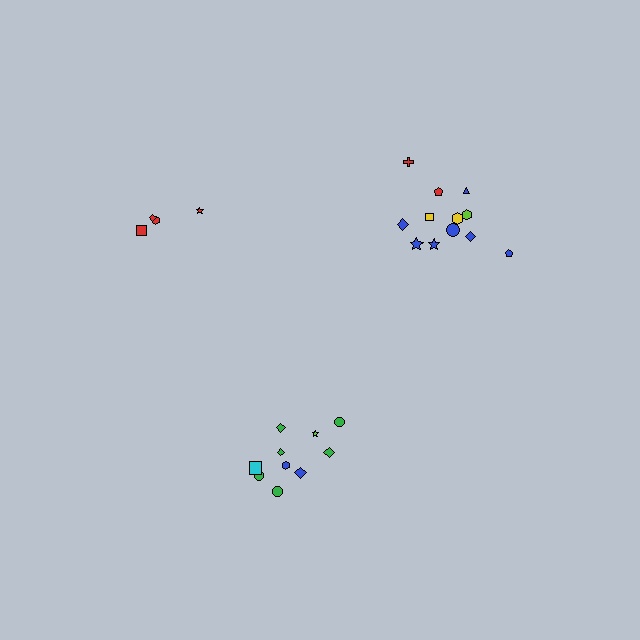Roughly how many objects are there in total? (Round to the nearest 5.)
Roughly 25 objects in total.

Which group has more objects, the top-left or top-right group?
The top-right group.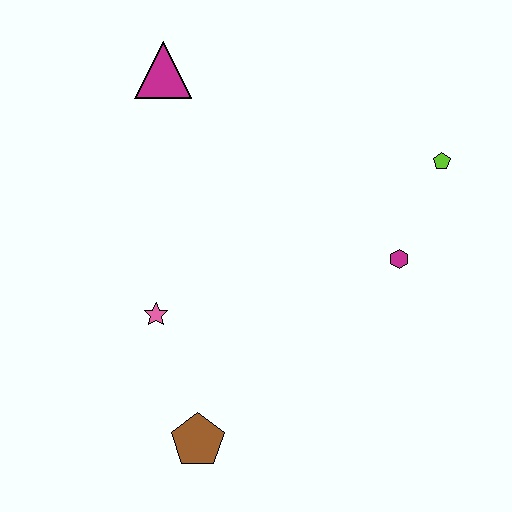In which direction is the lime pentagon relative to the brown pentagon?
The lime pentagon is above the brown pentagon.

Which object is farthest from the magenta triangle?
The brown pentagon is farthest from the magenta triangle.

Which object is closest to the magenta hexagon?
The lime pentagon is closest to the magenta hexagon.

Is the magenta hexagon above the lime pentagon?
No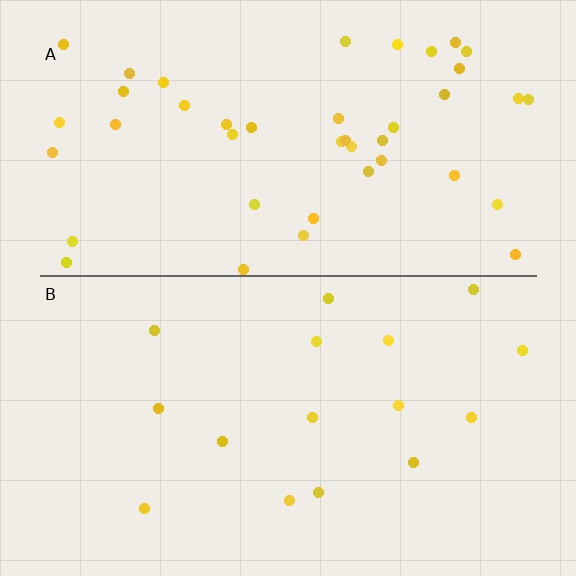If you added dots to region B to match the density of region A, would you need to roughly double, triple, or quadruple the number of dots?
Approximately triple.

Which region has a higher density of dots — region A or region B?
A (the top).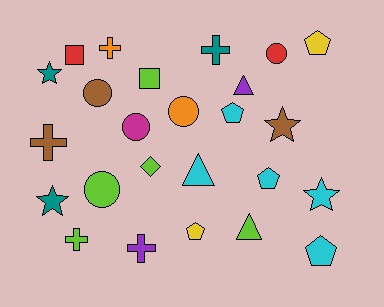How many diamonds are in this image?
There is 1 diamond.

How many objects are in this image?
There are 25 objects.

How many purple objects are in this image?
There are 2 purple objects.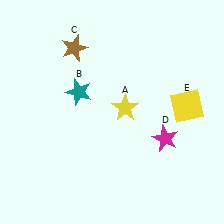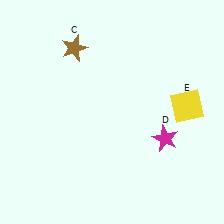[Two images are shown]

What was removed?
The yellow star (A), the teal star (B) were removed in Image 2.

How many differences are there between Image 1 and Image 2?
There are 2 differences between the two images.